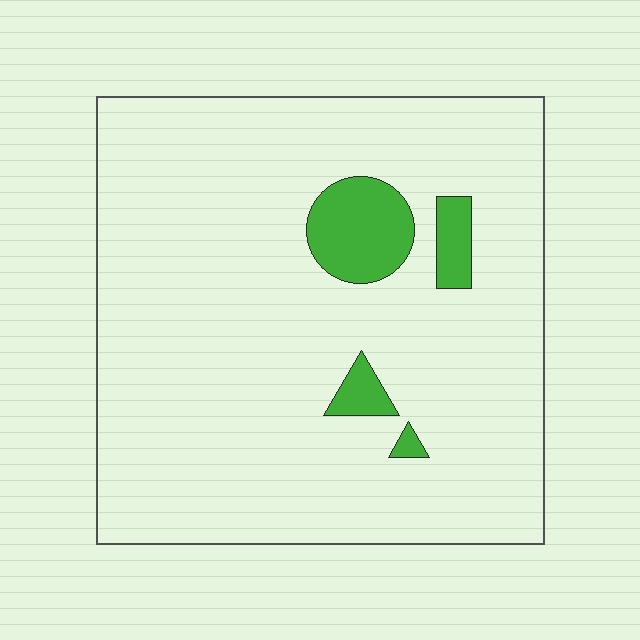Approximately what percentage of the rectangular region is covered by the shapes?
Approximately 10%.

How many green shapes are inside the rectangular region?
4.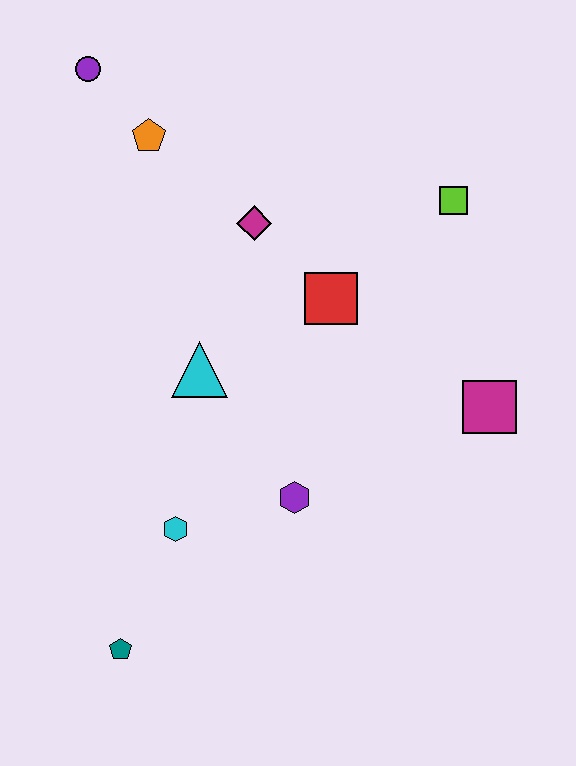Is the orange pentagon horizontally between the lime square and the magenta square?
No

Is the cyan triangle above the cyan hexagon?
Yes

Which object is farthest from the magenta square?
The purple circle is farthest from the magenta square.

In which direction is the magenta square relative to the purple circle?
The magenta square is to the right of the purple circle.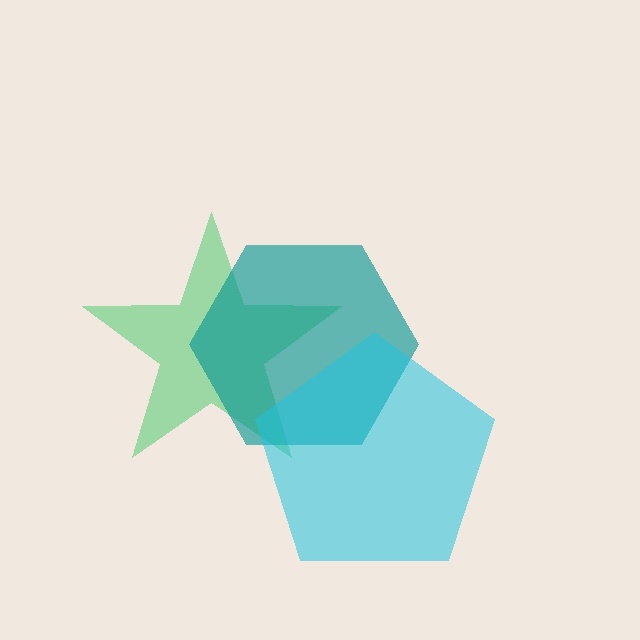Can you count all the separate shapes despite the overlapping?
Yes, there are 3 separate shapes.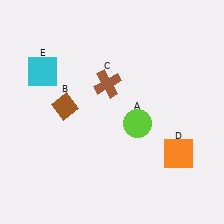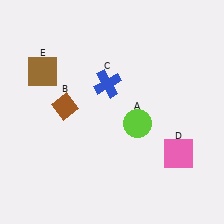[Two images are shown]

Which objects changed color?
C changed from brown to blue. D changed from orange to pink. E changed from cyan to brown.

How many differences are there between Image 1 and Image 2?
There are 3 differences between the two images.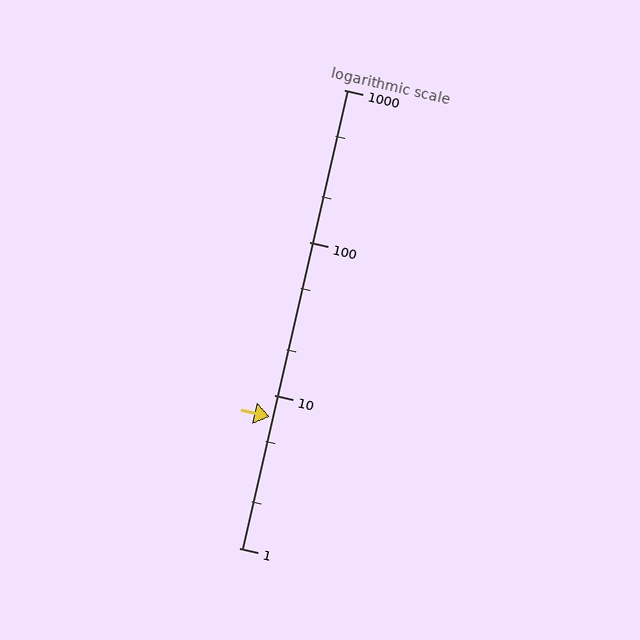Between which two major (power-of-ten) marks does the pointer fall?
The pointer is between 1 and 10.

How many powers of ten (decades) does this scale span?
The scale spans 3 decades, from 1 to 1000.